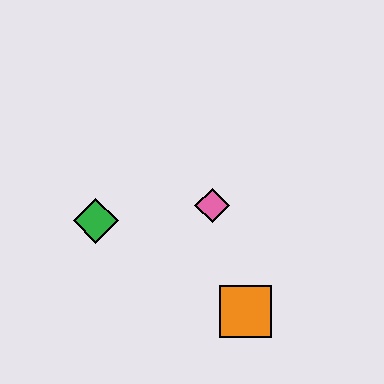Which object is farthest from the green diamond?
The orange square is farthest from the green diamond.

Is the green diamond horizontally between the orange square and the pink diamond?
No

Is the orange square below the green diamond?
Yes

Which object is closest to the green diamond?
The pink diamond is closest to the green diamond.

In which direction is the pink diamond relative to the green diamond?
The pink diamond is to the right of the green diamond.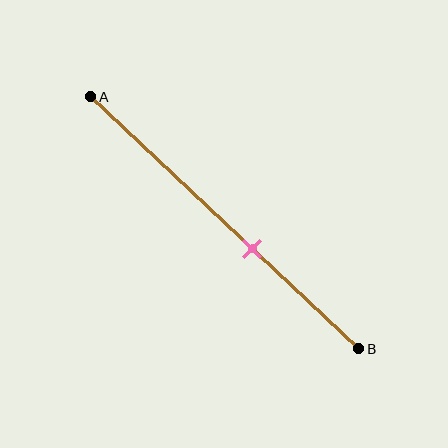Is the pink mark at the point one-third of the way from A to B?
No, the mark is at about 60% from A, not at the 33% one-third point.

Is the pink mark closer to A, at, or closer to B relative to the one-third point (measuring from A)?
The pink mark is closer to point B than the one-third point of segment AB.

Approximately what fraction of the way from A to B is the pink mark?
The pink mark is approximately 60% of the way from A to B.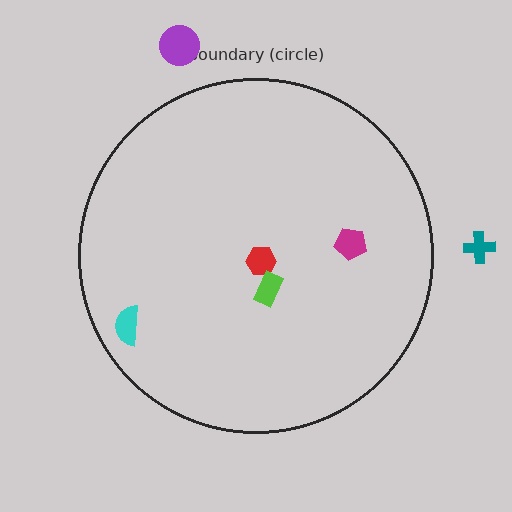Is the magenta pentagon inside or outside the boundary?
Inside.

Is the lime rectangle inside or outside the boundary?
Inside.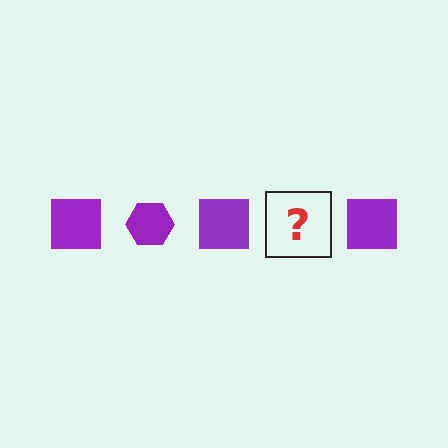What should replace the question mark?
The question mark should be replaced with a purple hexagon.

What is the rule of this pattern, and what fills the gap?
The rule is that the pattern cycles through square, hexagon shapes in purple. The gap should be filled with a purple hexagon.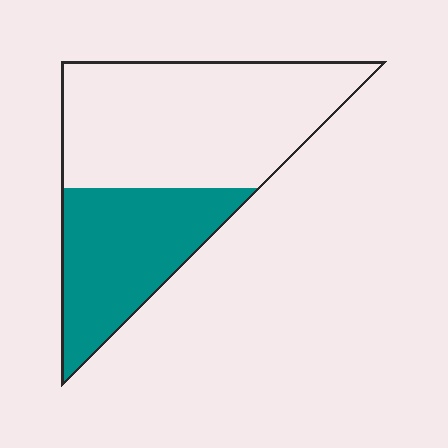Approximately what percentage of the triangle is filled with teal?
Approximately 35%.